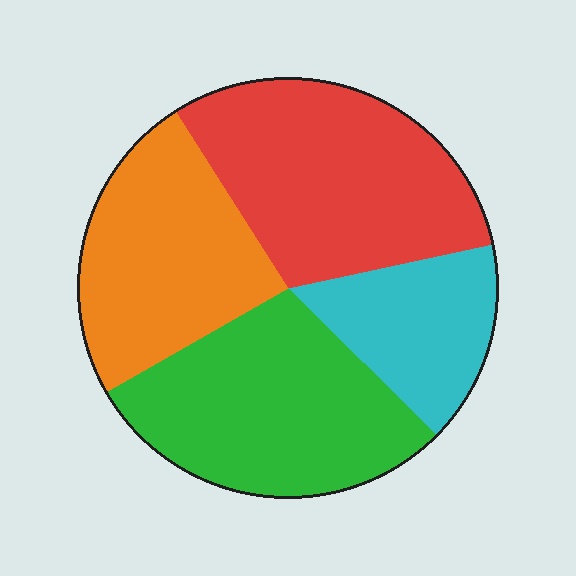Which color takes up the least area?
Cyan, at roughly 15%.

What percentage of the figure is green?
Green covers 29% of the figure.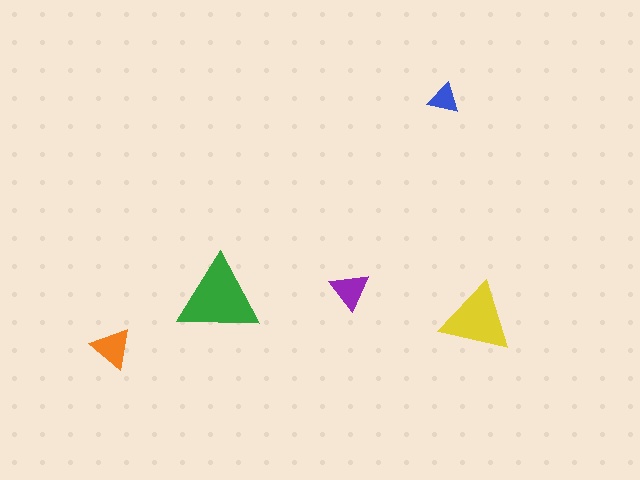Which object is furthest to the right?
The yellow triangle is rightmost.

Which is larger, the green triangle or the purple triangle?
The green one.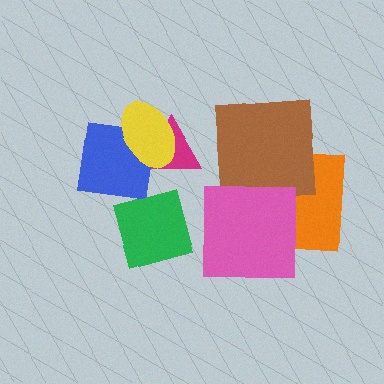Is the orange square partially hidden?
Yes, it is partially covered by another shape.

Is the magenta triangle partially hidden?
Yes, it is partially covered by another shape.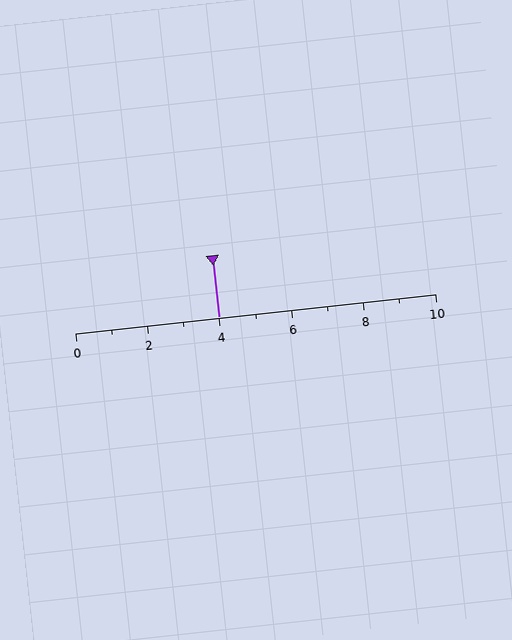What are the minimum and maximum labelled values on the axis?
The axis runs from 0 to 10.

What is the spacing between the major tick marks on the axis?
The major ticks are spaced 2 apart.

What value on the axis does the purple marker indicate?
The marker indicates approximately 4.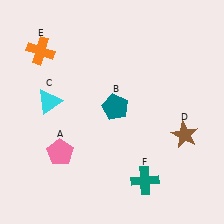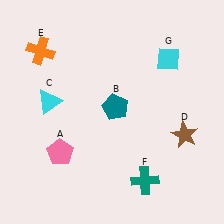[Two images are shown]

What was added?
A cyan diamond (G) was added in Image 2.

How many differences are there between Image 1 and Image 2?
There is 1 difference between the two images.